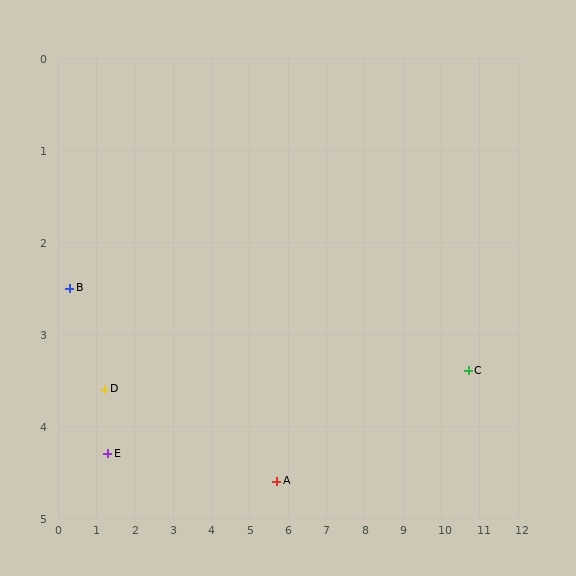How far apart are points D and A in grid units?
Points D and A are about 4.6 grid units apart.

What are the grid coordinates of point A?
Point A is at approximately (5.7, 4.6).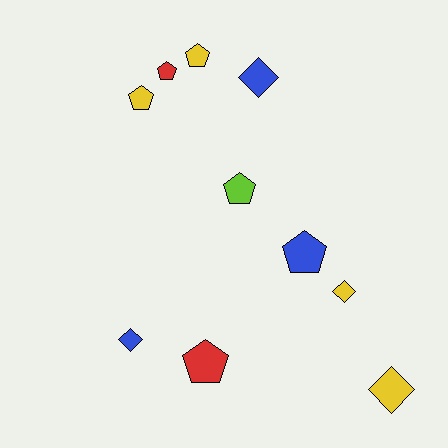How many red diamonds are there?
There are no red diamonds.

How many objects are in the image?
There are 10 objects.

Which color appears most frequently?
Yellow, with 4 objects.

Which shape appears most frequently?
Pentagon, with 6 objects.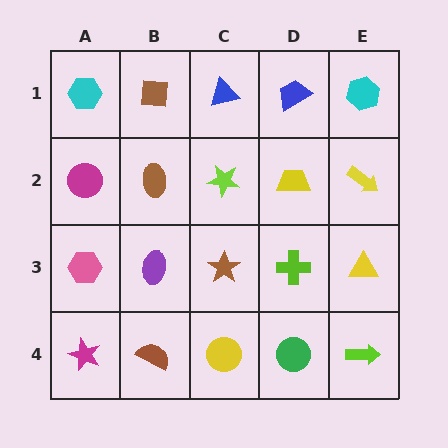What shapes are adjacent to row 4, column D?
A lime cross (row 3, column D), a yellow circle (row 4, column C), a lime arrow (row 4, column E).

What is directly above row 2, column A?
A cyan hexagon.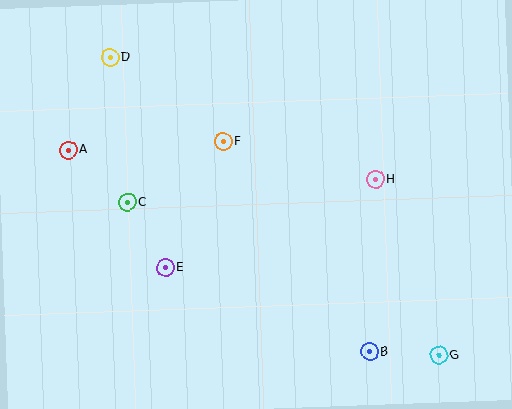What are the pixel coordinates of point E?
Point E is at (166, 267).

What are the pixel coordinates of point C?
Point C is at (127, 202).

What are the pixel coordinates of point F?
Point F is at (223, 142).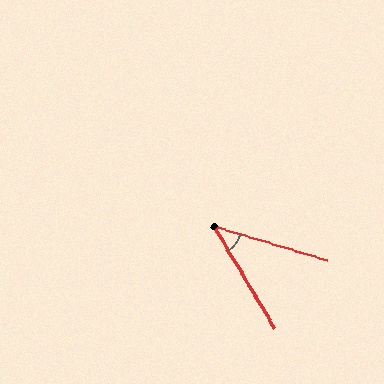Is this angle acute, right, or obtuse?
It is acute.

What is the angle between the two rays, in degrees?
Approximately 43 degrees.